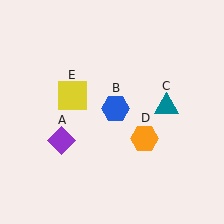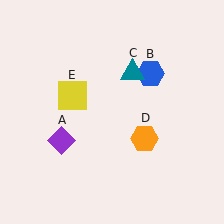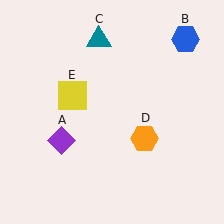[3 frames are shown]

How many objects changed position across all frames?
2 objects changed position: blue hexagon (object B), teal triangle (object C).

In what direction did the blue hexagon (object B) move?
The blue hexagon (object B) moved up and to the right.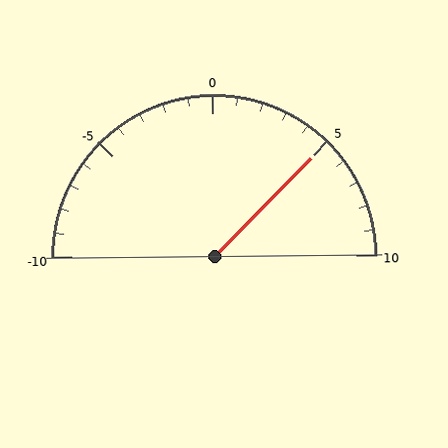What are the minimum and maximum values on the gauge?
The gauge ranges from -10 to 10.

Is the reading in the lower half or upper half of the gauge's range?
The reading is in the upper half of the range (-10 to 10).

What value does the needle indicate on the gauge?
The needle indicates approximately 5.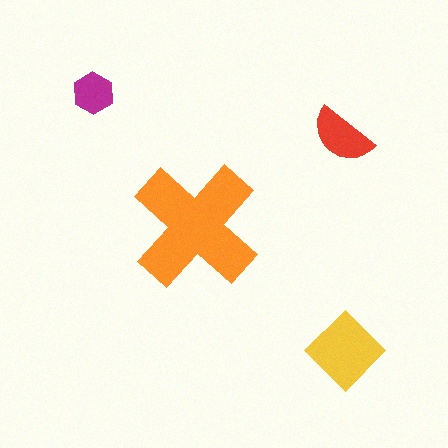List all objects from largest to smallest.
The orange cross, the yellow diamond, the red semicircle, the magenta hexagon.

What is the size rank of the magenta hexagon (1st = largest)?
4th.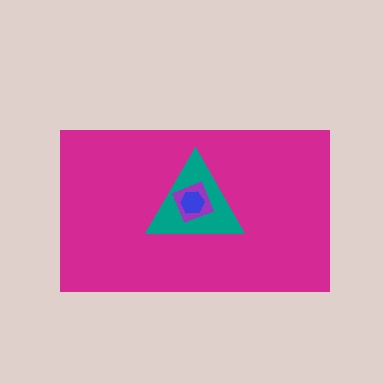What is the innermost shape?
The blue hexagon.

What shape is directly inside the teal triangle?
The purple square.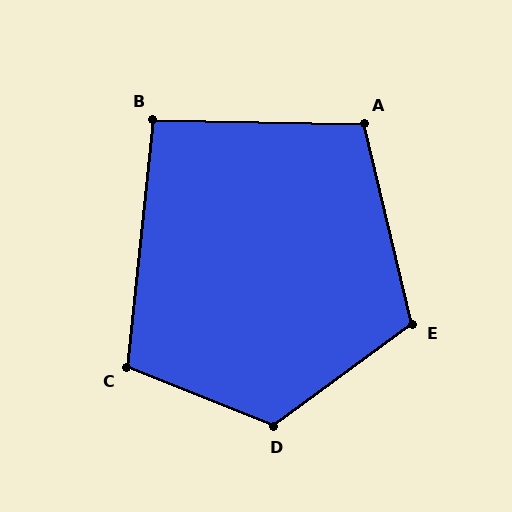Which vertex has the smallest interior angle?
B, at approximately 95 degrees.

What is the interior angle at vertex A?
Approximately 104 degrees (obtuse).